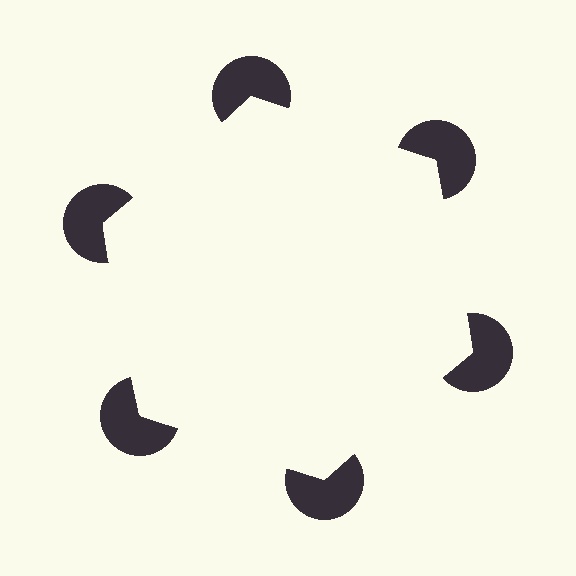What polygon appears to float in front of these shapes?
An illusory hexagon — its edges are inferred from the aligned wedge cuts in the pac-man discs, not physically drawn.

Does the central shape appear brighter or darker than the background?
It typically appears slightly brighter than the background, even though no actual brightness change is drawn.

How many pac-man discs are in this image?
There are 6 — one at each vertex of the illusory hexagon.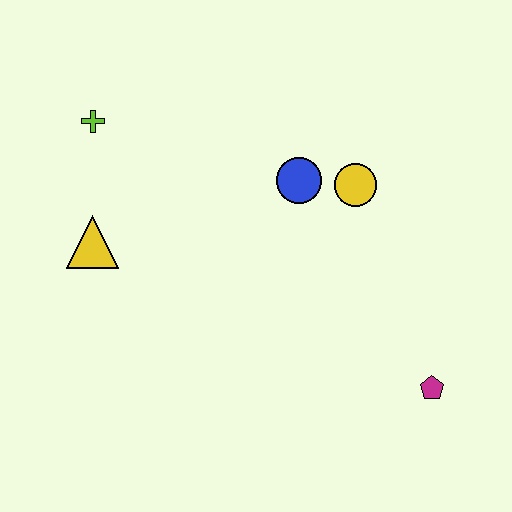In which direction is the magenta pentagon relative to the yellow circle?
The magenta pentagon is below the yellow circle.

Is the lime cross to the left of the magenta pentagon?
Yes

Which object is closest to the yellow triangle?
The lime cross is closest to the yellow triangle.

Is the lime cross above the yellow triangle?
Yes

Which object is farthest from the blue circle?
The magenta pentagon is farthest from the blue circle.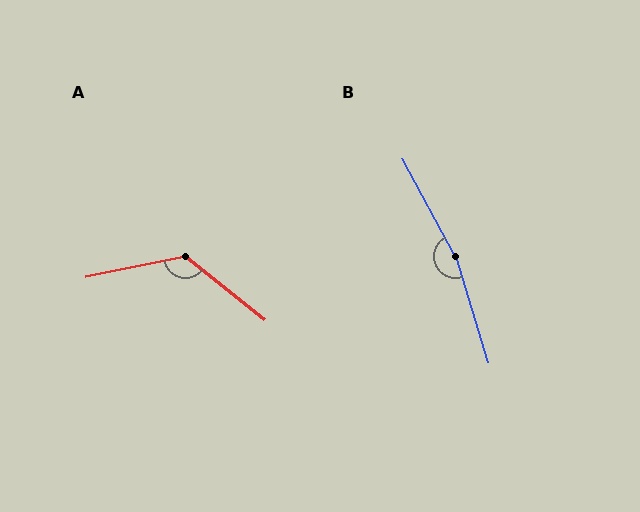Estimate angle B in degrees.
Approximately 168 degrees.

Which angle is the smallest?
A, at approximately 130 degrees.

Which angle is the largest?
B, at approximately 168 degrees.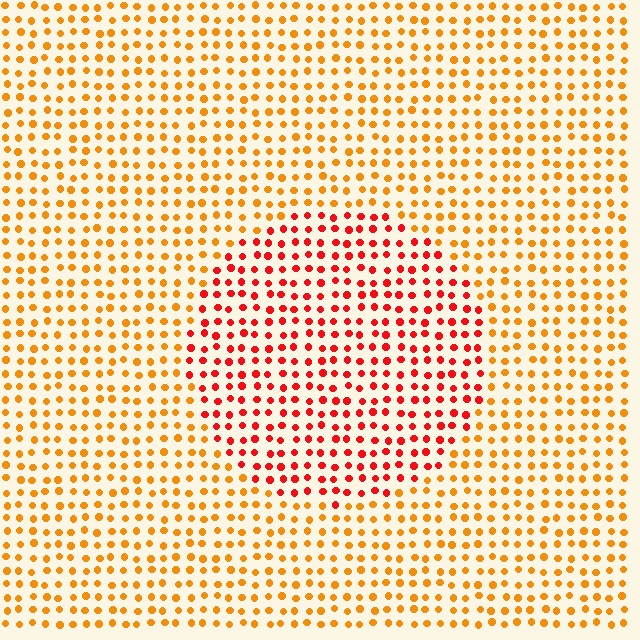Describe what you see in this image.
The image is filled with small orange elements in a uniform arrangement. A circle-shaped region is visible where the elements are tinted to a slightly different hue, forming a subtle color boundary.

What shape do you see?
I see a circle.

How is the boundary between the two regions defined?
The boundary is defined purely by a slight shift in hue (about 37 degrees). Spacing, size, and orientation are identical on both sides.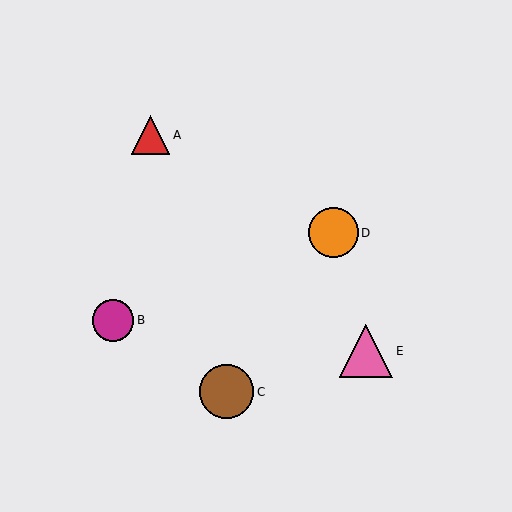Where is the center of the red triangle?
The center of the red triangle is at (150, 135).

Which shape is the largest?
The brown circle (labeled C) is the largest.